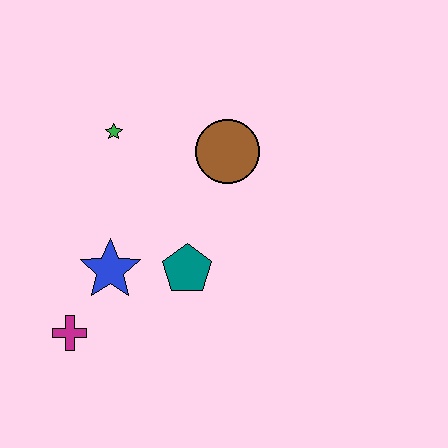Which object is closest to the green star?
The brown circle is closest to the green star.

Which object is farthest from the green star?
The magenta cross is farthest from the green star.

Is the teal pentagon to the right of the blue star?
Yes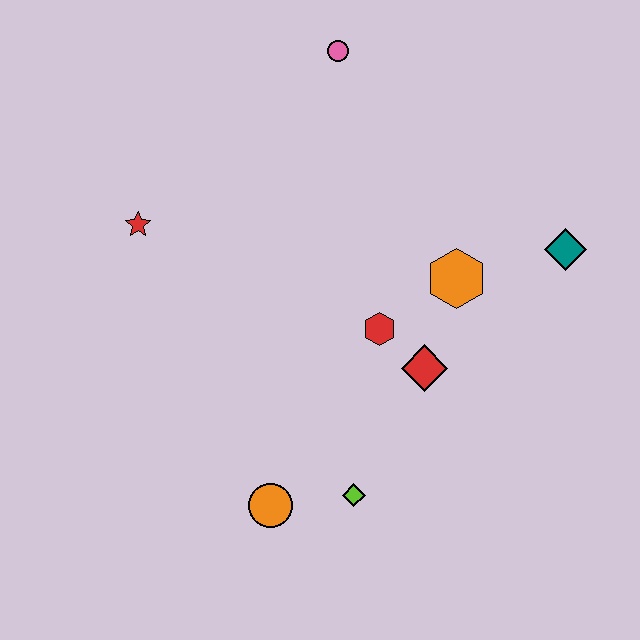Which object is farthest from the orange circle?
The pink circle is farthest from the orange circle.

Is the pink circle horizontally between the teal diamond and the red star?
Yes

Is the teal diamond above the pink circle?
No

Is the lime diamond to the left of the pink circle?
No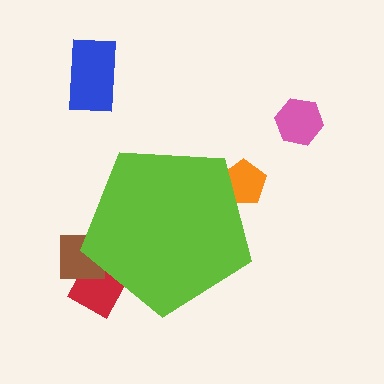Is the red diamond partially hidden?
Yes, the red diamond is partially hidden behind the lime pentagon.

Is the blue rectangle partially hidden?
No, the blue rectangle is fully visible.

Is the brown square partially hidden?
Yes, the brown square is partially hidden behind the lime pentagon.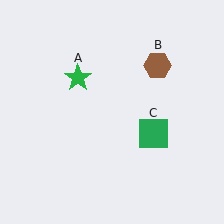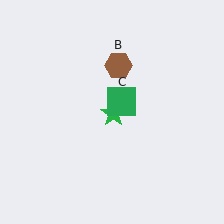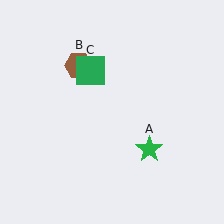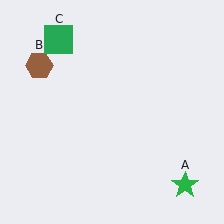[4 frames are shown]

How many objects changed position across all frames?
3 objects changed position: green star (object A), brown hexagon (object B), green square (object C).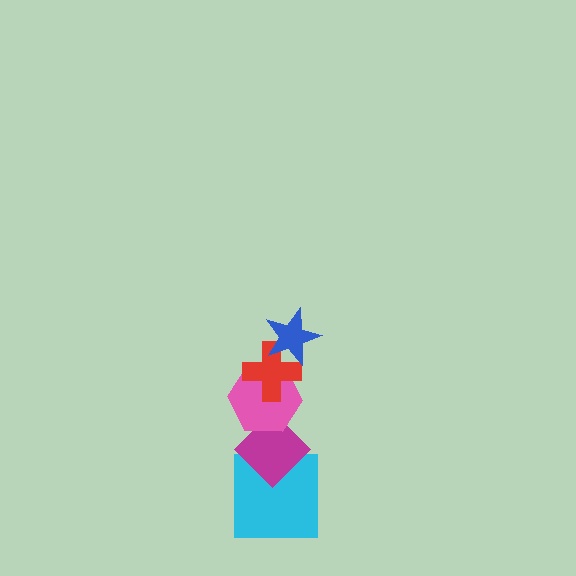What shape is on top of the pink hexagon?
The red cross is on top of the pink hexagon.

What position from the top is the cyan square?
The cyan square is 5th from the top.